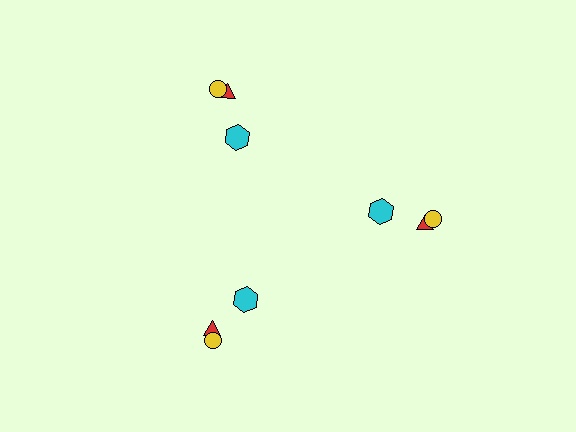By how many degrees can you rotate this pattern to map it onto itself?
The pattern maps onto itself every 120 degrees of rotation.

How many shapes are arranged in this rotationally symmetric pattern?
There are 9 shapes, arranged in 3 groups of 3.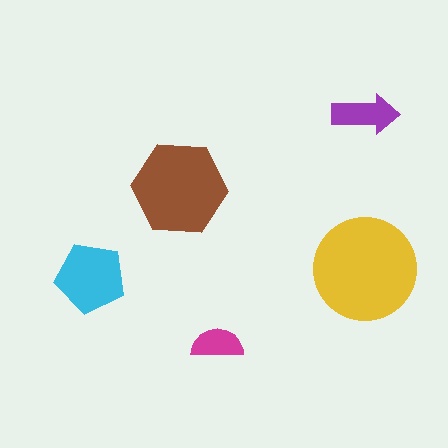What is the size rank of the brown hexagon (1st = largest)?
2nd.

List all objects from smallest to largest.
The magenta semicircle, the purple arrow, the cyan pentagon, the brown hexagon, the yellow circle.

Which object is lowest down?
The magenta semicircle is bottommost.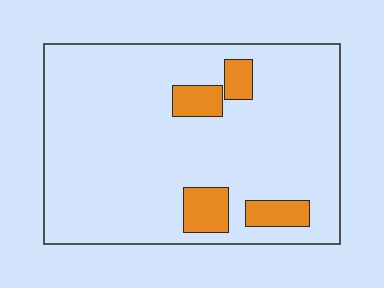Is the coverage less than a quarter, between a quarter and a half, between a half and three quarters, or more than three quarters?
Less than a quarter.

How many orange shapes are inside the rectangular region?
4.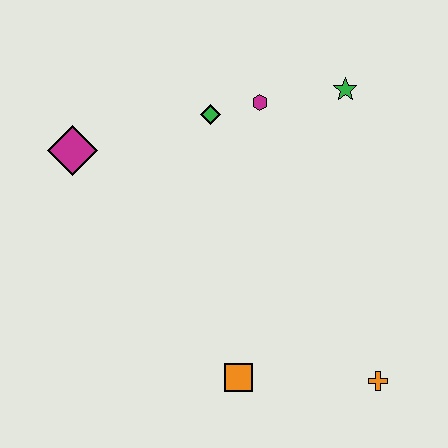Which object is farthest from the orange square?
The green star is farthest from the orange square.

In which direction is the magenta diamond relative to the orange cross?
The magenta diamond is to the left of the orange cross.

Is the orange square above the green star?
No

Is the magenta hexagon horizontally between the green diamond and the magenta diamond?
No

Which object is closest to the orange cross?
The orange square is closest to the orange cross.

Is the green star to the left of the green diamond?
No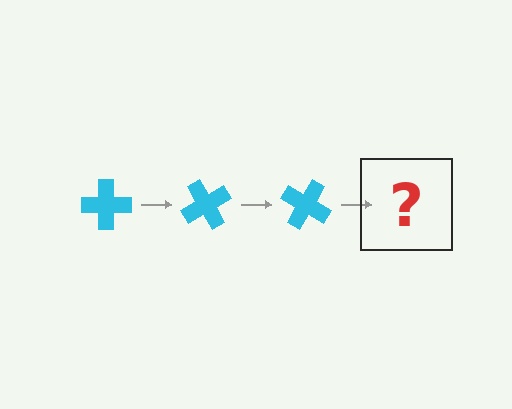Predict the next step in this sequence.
The next step is a cyan cross rotated 180 degrees.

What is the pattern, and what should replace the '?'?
The pattern is that the cross rotates 60 degrees each step. The '?' should be a cyan cross rotated 180 degrees.